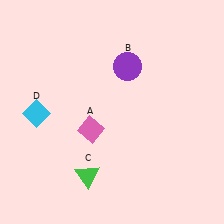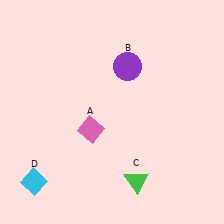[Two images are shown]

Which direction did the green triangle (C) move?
The green triangle (C) moved right.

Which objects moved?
The objects that moved are: the green triangle (C), the cyan diamond (D).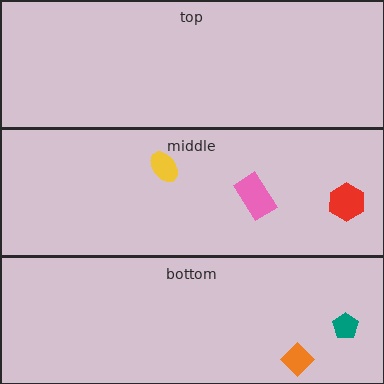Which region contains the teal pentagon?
The bottom region.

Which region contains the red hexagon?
The middle region.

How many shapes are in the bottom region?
2.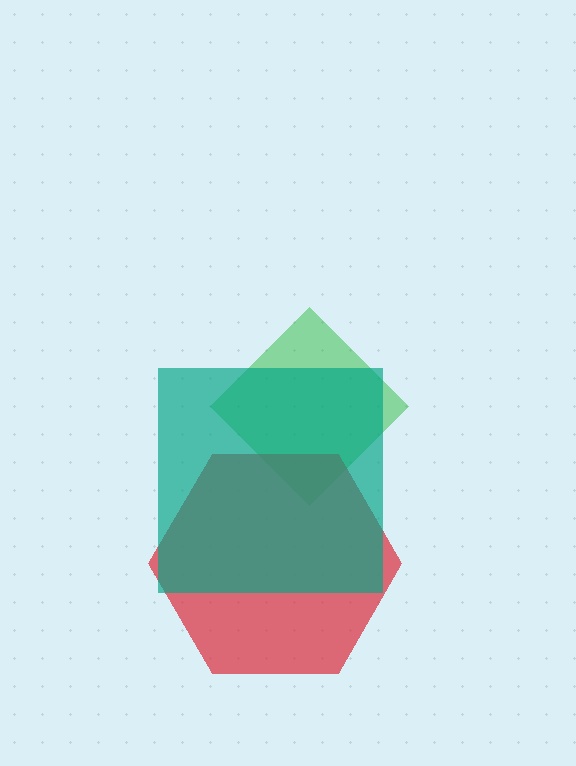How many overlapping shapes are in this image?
There are 3 overlapping shapes in the image.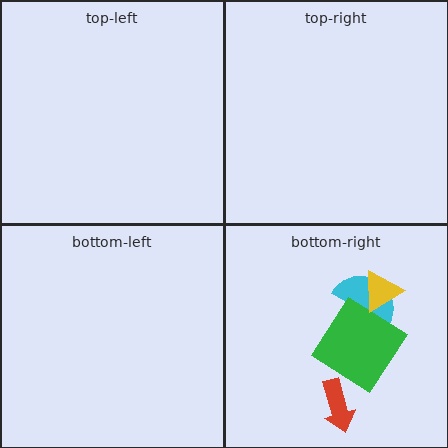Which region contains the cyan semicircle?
The bottom-right region.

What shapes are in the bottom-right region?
The cyan semicircle, the green diamond, the yellow triangle, the red arrow.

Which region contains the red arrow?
The bottom-right region.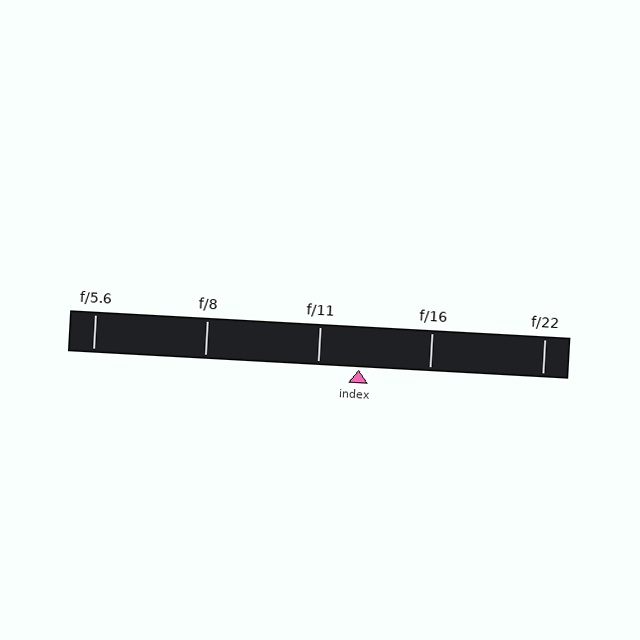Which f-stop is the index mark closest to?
The index mark is closest to f/11.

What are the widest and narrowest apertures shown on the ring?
The widest aperture shown is f/5.6 and the narrowest is f/22.